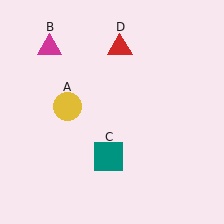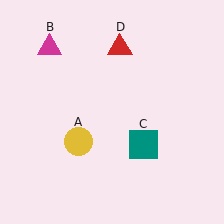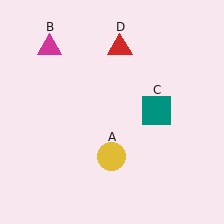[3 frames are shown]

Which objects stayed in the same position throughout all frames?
Magenta triangle (object B) and red triangle (object D) remained stationary.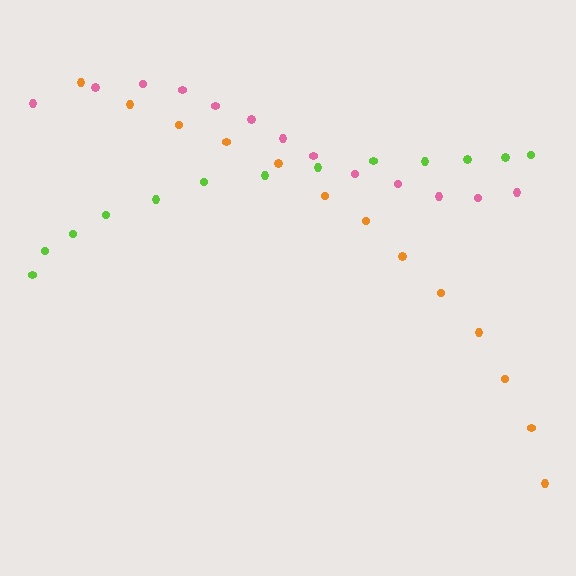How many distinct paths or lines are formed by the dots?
There are 3 distinct paths.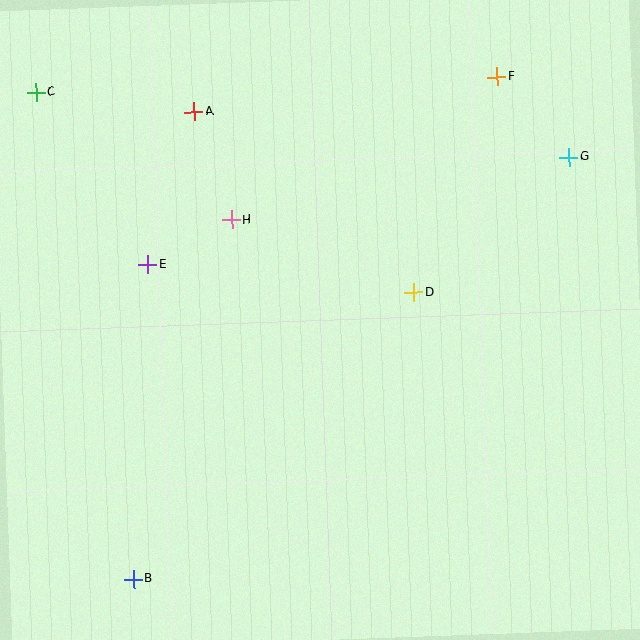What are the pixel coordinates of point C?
Point C is at (36, 92).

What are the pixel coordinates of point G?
Point G is at (569, 157).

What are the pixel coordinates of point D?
Point D is at (414, 292).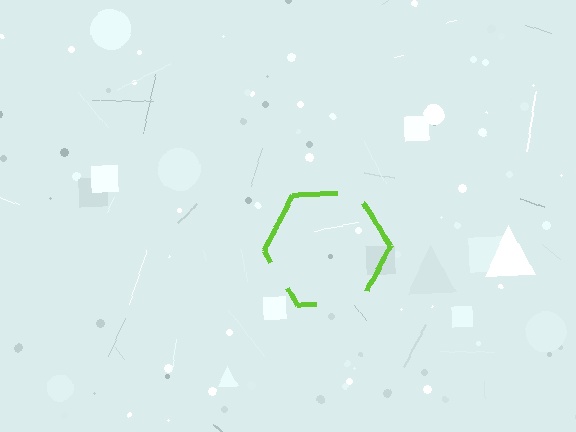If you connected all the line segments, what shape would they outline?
They would outline a hexagon.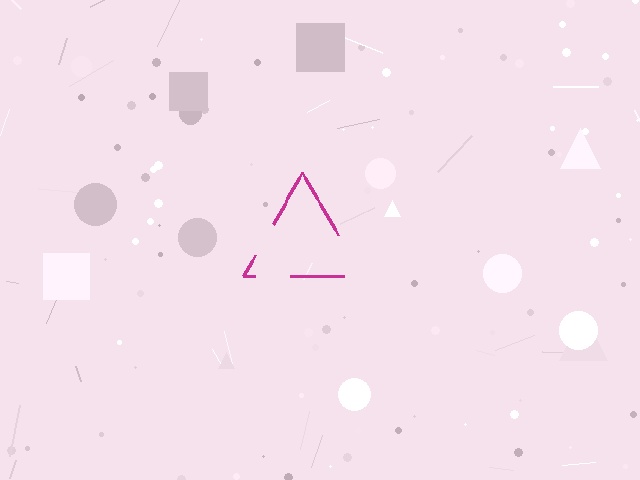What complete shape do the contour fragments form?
The contour fragments form a triangle.